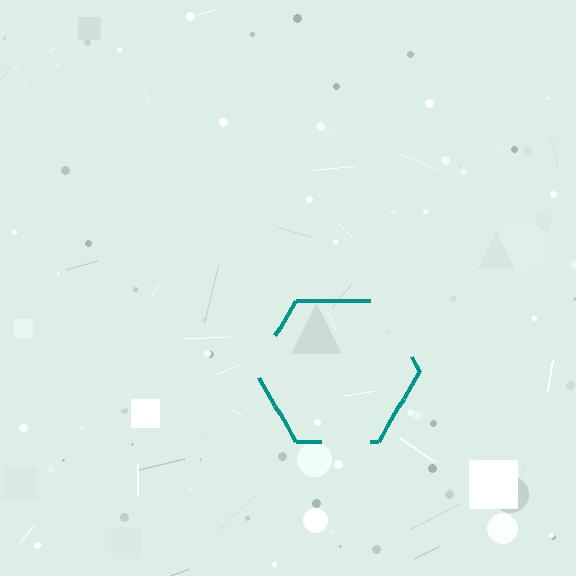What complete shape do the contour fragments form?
The contour fragments form a hexagon.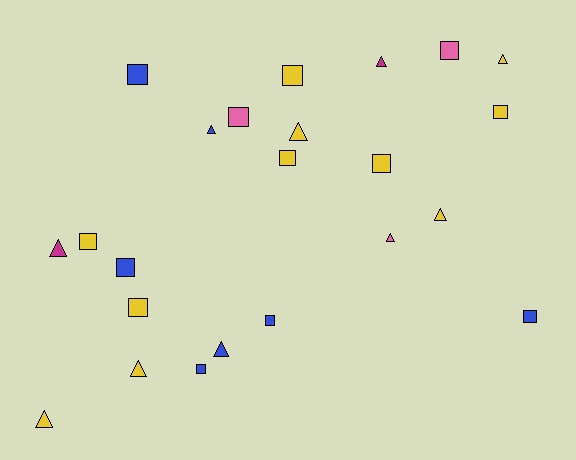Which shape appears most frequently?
Square, with 13 objects.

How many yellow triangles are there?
There are 5 yellow triangles.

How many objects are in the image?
There are 23 objects.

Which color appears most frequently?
Yellow, with 11 objects.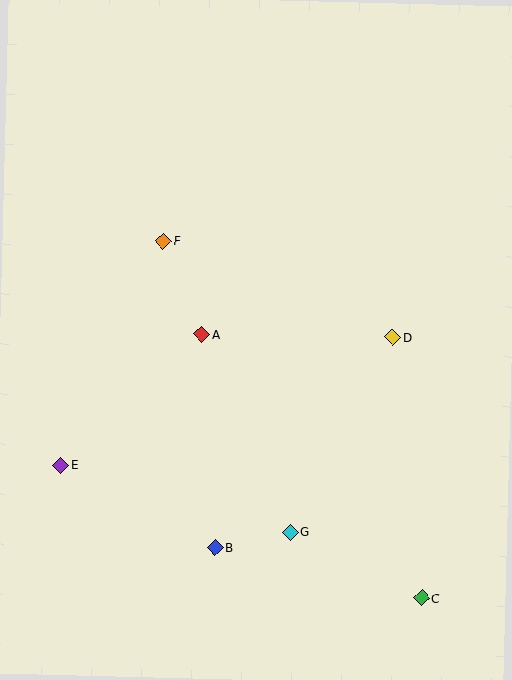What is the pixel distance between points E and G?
The distance between E and G is 240 pixels.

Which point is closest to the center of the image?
Point A at (202, 334) is closest to the center.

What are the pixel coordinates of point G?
Point G is at (291, 532).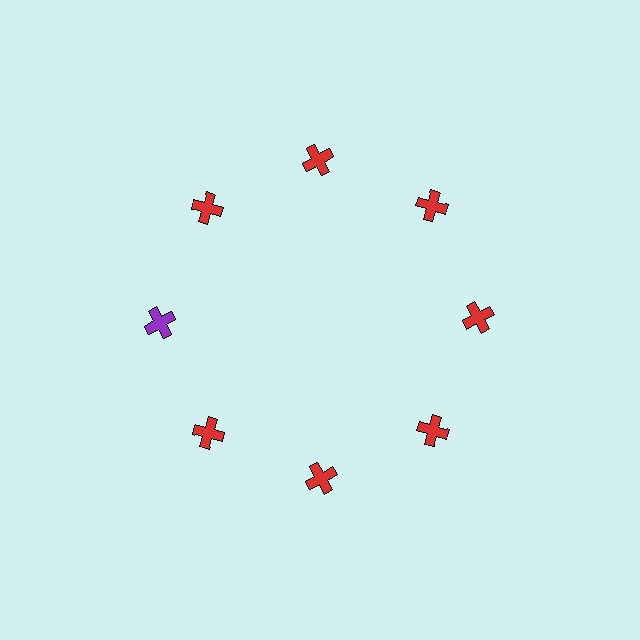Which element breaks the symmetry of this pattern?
The purple cross at roughly the 9 o'clock position breaks the symmetry. All other shapes are red crosses.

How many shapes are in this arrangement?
There are 8 shapes arranged in a ring pattern.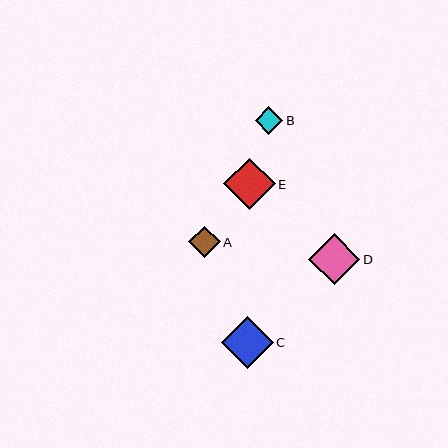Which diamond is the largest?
Diamond E is the largest with a size of approximately 52 pixels.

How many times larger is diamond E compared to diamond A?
Diamond E is approximately 1.6 times the size of diamond A.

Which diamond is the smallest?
Diamond B is the smallest with a size of approximately 28 pixels.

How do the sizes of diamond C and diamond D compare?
Diamond C and diamond D are approximately the same size.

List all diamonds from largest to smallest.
From largest to smallest: E, C, D, A, B.